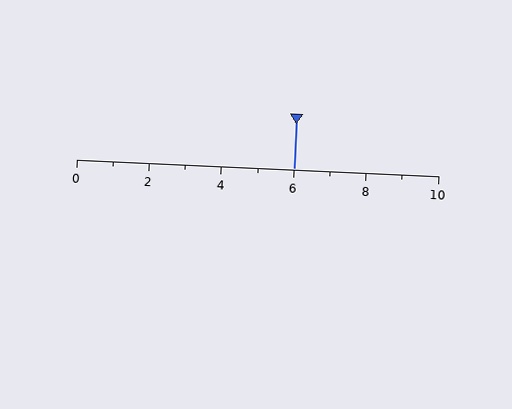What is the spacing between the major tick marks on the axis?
The major ticks are spaced 2 apart.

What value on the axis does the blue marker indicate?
The marker indicates approximately 6.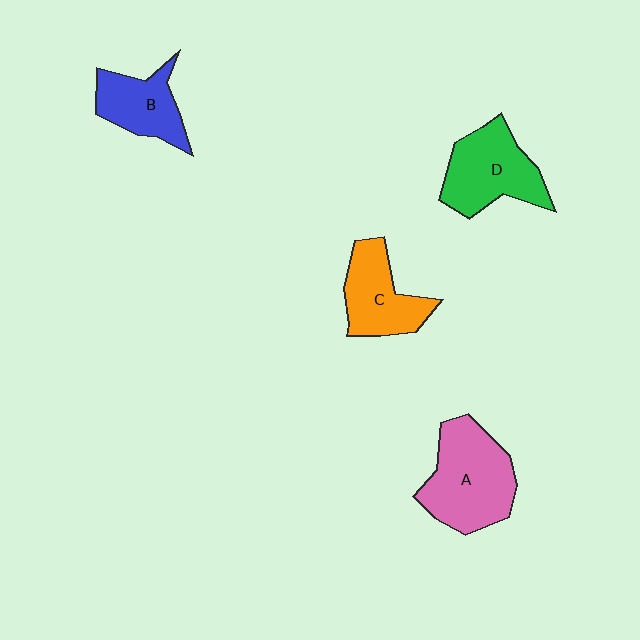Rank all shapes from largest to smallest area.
From largest to smallest: A (pink), D (green), C (orange), B (blue).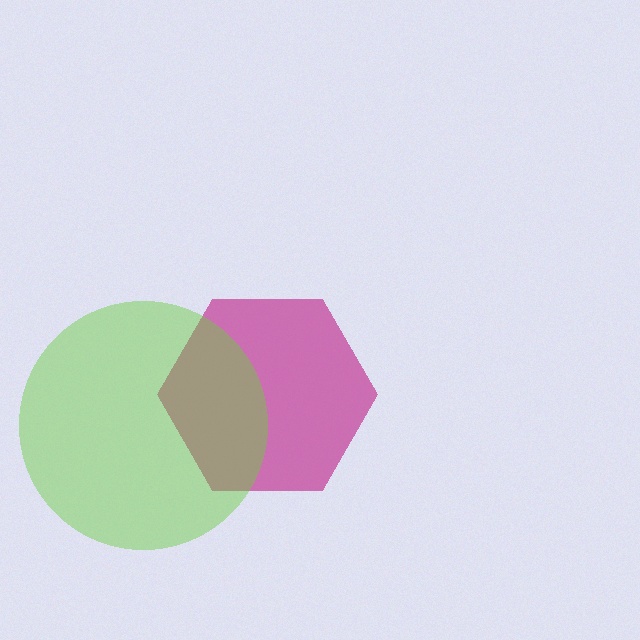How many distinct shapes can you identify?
There are 2 distinct shapes: a magenta hexagon, a lime circle.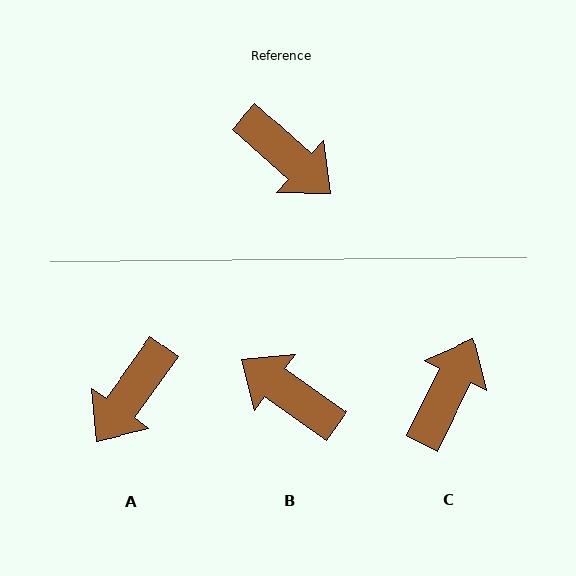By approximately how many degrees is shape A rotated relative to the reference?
Approximately 84 degrees clockwise.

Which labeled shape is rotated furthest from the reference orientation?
B, about 174 degrees away.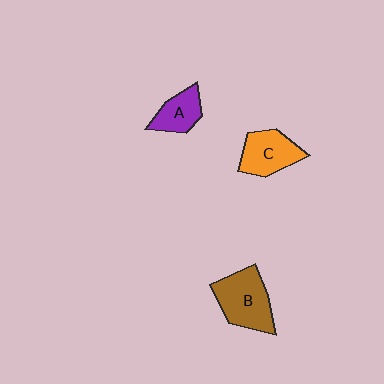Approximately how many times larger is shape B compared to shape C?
Approximately 1.3 times.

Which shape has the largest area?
Shape B (brown).